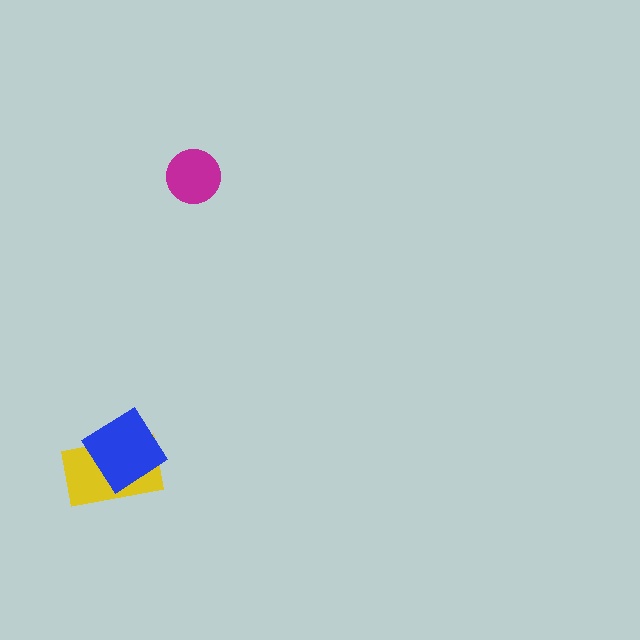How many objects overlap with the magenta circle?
0 objects overlap with the magenta circle.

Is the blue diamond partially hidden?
No, no other shape covers it.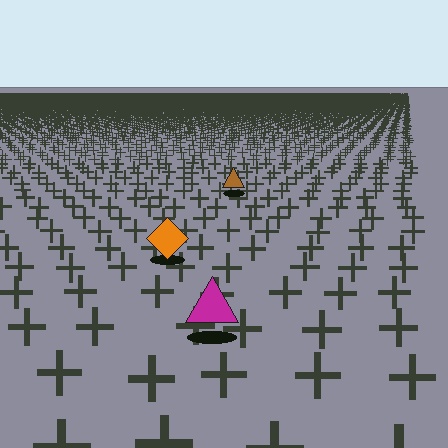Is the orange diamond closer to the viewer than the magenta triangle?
No. The magenta triangle is closer — you can tell from the texture gradient: the ground texture is coarser near it.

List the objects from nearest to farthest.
From nearest to farthest: the magenta triangle, the orange diamond, the brown triangle.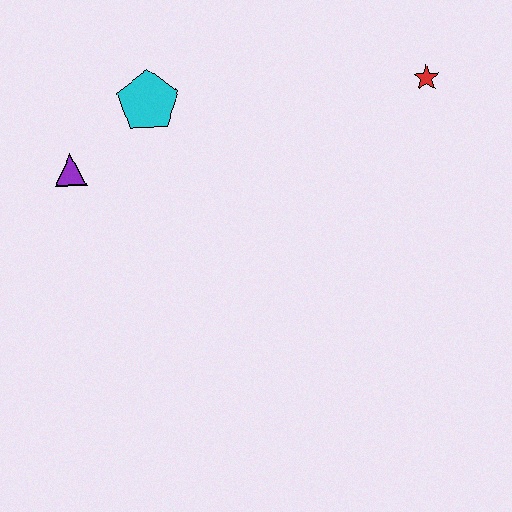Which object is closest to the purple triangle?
The cyan pentagon is closest to the purple triangle.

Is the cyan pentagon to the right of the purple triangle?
Yes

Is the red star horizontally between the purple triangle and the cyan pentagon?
No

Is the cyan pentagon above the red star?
No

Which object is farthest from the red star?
The purple triangle is farthest from the red star.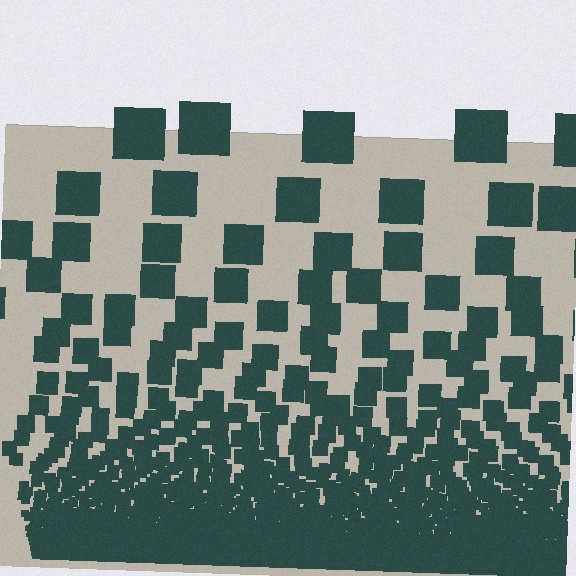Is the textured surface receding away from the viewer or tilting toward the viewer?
The surface appears to tilt toward the viewer. Texture elements get larger and sparser toward the top.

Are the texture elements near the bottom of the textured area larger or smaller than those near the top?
Smaller. The gradient is inverted — elements near the bottom are smaller and denser.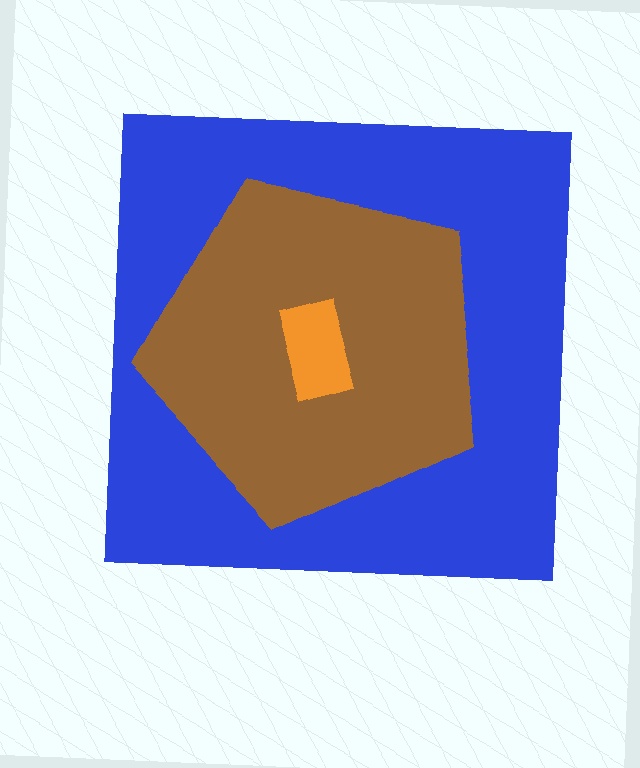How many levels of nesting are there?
3.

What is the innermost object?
The orange rectangle.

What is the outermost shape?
The blue square.